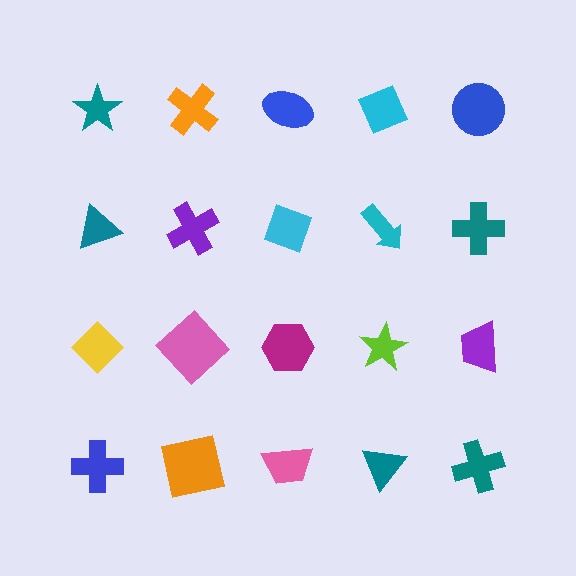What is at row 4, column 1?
A blue cross.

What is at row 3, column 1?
A yellow diamond.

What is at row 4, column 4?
A teal triangle.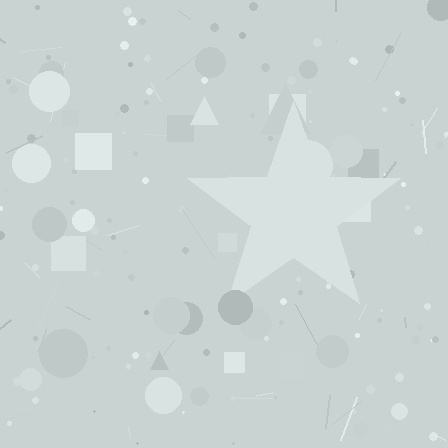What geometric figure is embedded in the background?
A star is embedded in the background.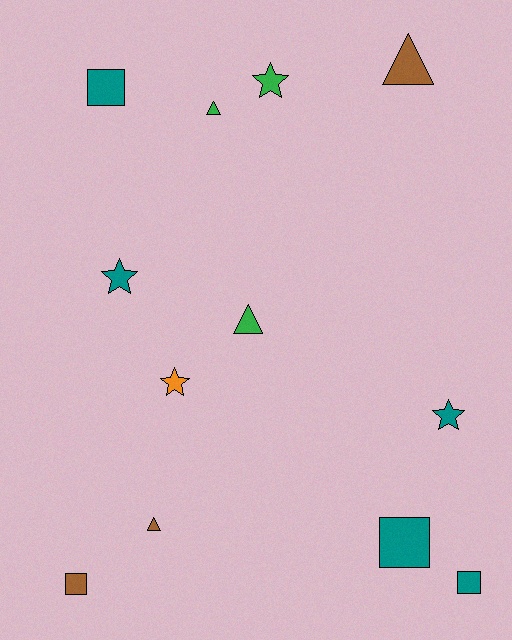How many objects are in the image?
There are 12 objects.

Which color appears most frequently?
Teal, with 5 objects.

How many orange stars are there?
There is 1 orange star.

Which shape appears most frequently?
Triangle, with 4 objects.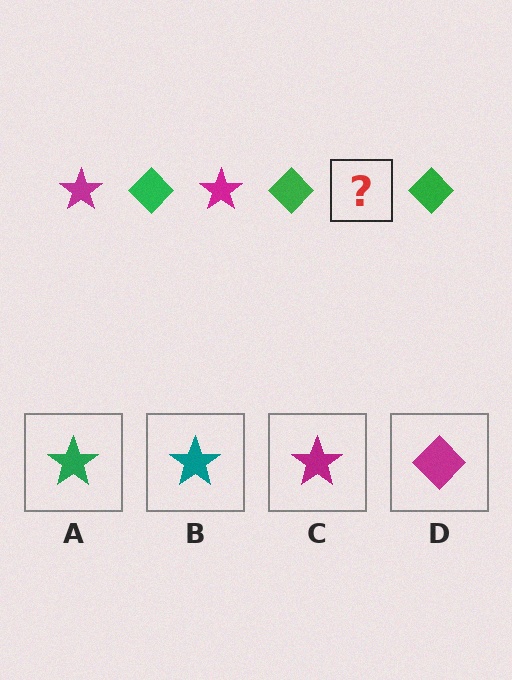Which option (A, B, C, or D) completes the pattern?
C.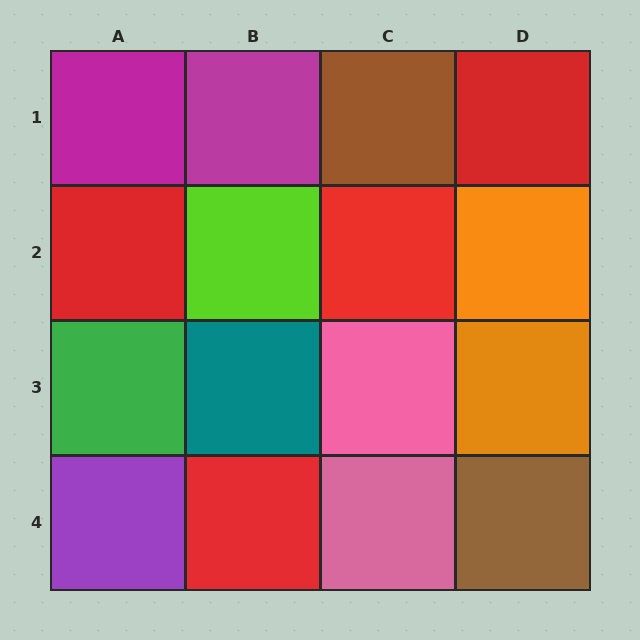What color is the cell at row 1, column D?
Red.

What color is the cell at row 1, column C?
Brown.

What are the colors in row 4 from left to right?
Purple, red, pink, brown.